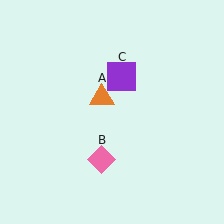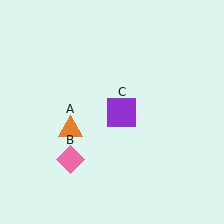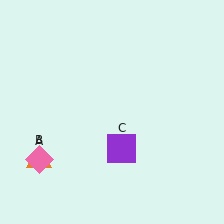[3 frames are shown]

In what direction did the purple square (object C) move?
The purple square (object C) moved down.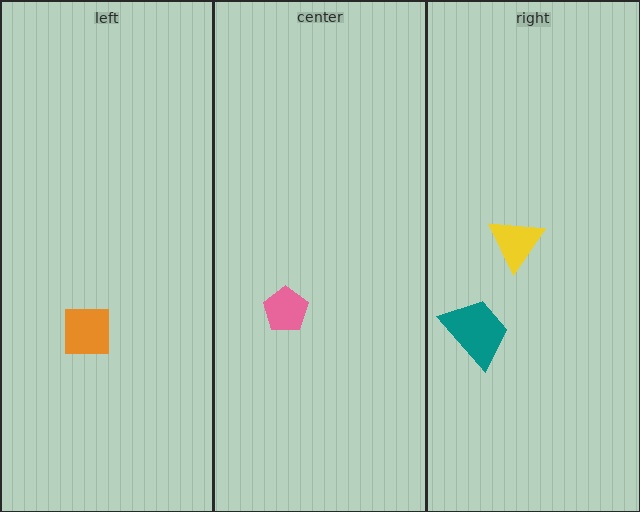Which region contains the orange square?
The left region.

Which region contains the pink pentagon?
The center region.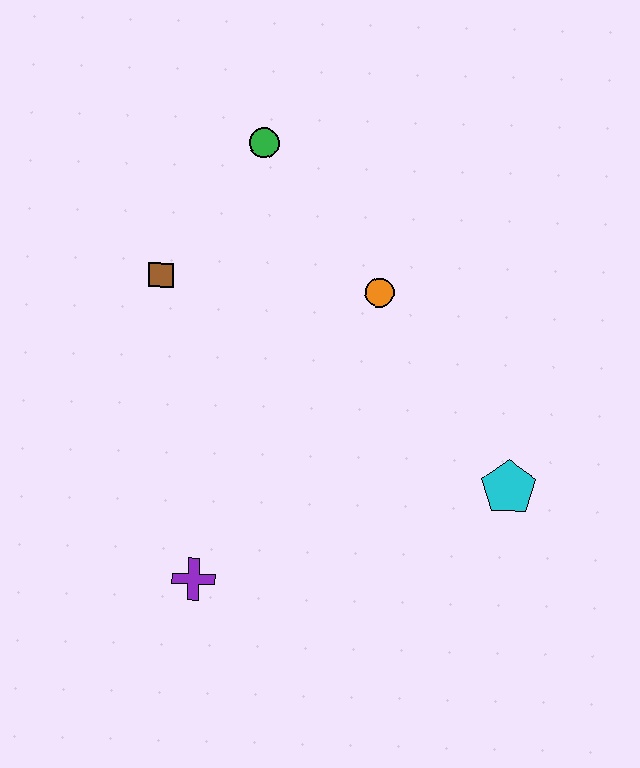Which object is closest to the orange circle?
The green circle is closest to the orange circle.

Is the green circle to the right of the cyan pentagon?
No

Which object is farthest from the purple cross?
The green circle is farthest from the purple cross.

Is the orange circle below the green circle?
Yes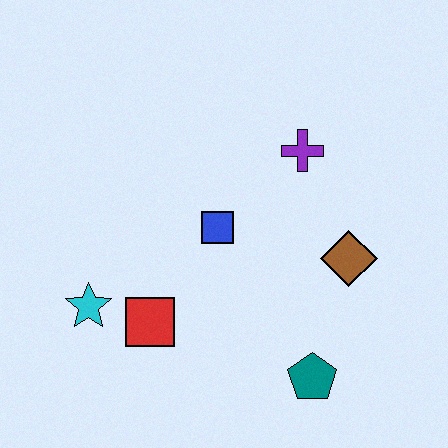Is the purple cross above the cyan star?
Yes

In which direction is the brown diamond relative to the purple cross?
The brown diamond is below the purple cross.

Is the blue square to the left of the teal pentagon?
Yes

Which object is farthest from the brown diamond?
The cyan star is farthest from the brown diamond.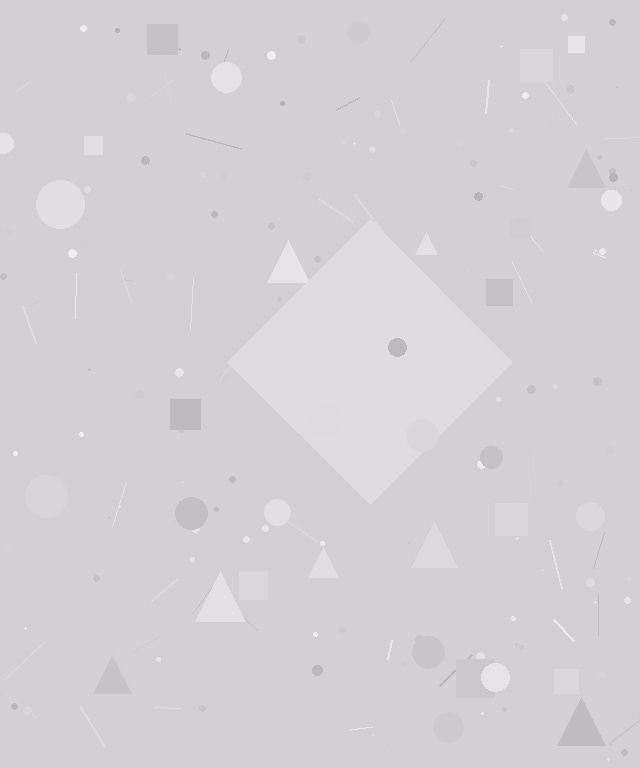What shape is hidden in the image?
A diamond is hidden in the image.